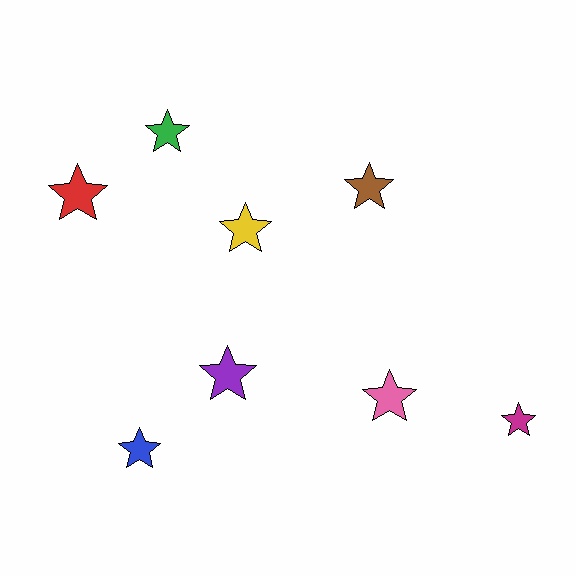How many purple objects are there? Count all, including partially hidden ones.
There is 1 purple object.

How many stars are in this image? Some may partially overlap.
There are 8 stars.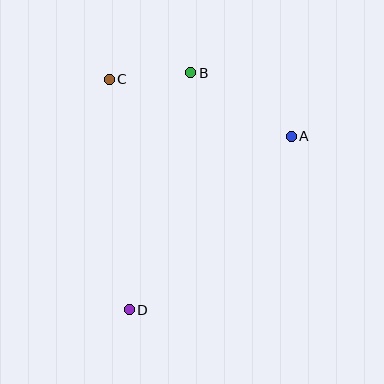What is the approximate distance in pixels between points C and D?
The distance between C and D is approximately 231 pixels.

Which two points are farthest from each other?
Points B and D are farthest from each other.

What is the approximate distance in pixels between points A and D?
The distance between A and D is approximately 237 pixels.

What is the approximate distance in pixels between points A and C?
The distance between A and C is approximately 191 pixels.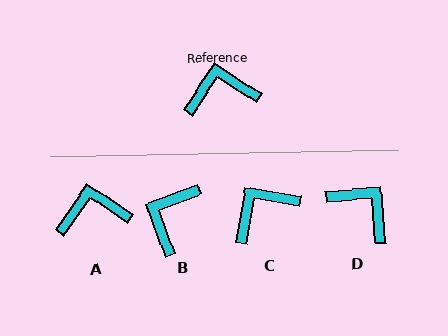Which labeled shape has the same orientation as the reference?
A.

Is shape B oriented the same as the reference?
No, it is off by about 55 degrees.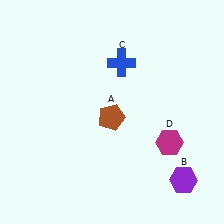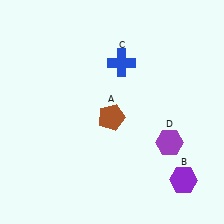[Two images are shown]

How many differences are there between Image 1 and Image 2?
There is 1 difference between the two images.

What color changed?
The hexagon (D) changed from magenta in Image 1 to purple in Image 2.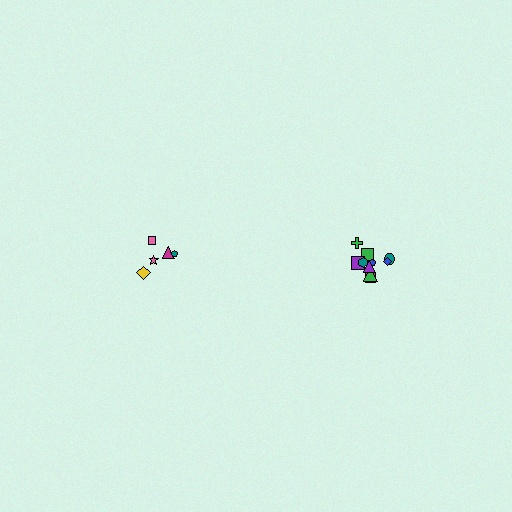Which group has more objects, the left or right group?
The right group.